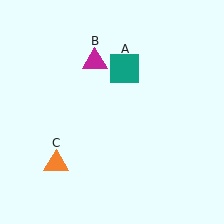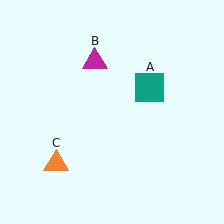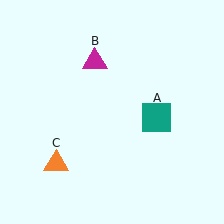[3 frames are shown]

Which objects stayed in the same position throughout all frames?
Magenta triangle (object B) and orange triangle (object C) remained stationary.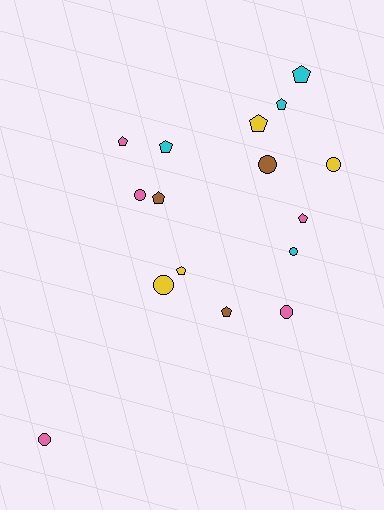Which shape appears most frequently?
Pentagon, with 9 objects.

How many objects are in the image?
There are 16 objects.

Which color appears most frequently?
Pink, with 5 objects.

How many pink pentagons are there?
There are 2 pink pentagons.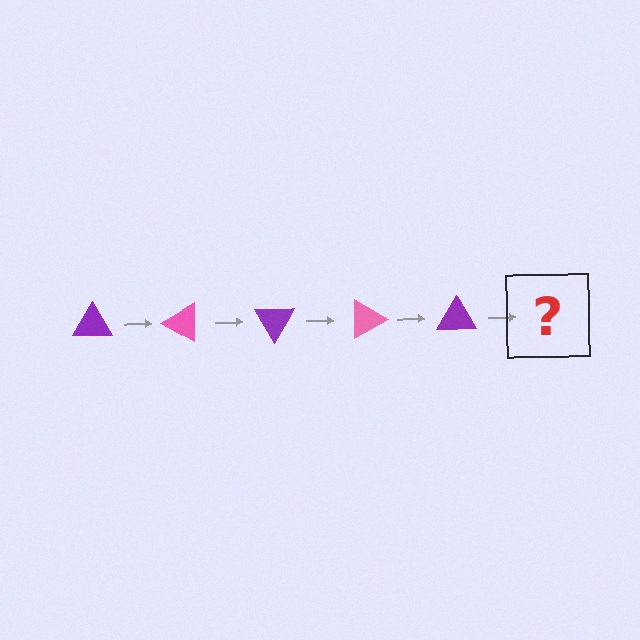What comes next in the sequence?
The next element should be a pink triangle, rotated 150 degrees from the start.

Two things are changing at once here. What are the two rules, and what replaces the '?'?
The two rules are that it rotates 30 degrees each step and the color cycles through purple and pink. The '?' should be a pink triangle, rotated 150 degrees from the start.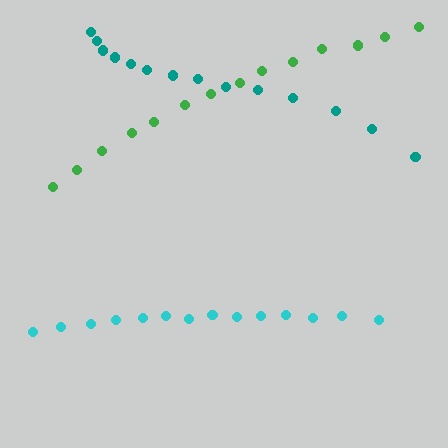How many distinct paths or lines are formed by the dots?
There are 3 distinct paths.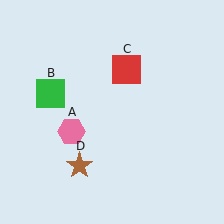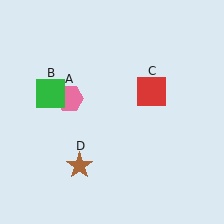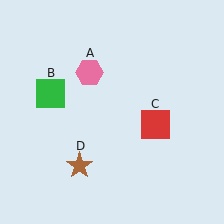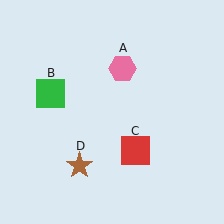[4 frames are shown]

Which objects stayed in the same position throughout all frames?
Green square (object B) and brown star (object D) remained stationary.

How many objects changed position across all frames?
2 objects changed position: pink hexagon (object A), red square (object C).